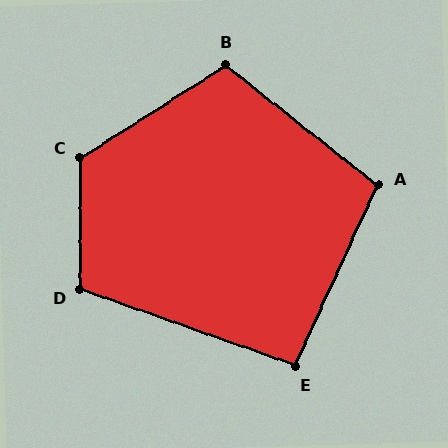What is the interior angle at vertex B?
Approximately 109 degrees (obtuse).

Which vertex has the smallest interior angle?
E, at approximately 95 degrees.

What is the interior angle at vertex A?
Approximately 104 degrees (obtuse).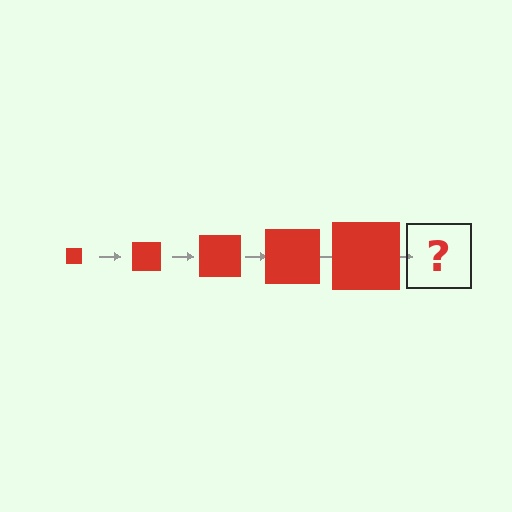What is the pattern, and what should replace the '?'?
The pattern is that the square gets progressively larger each step. The '?' should be a red square, larger than the previous one.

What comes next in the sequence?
The next element should be a red square, larger than the previous one.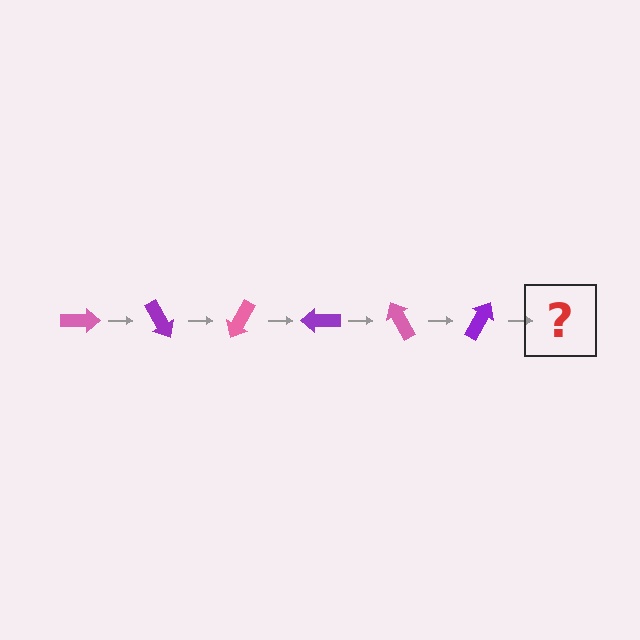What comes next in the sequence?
The next element should be a pink arrow, rotated 360 degrees from the start.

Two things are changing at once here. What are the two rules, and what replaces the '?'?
The two rules are that it rotates 60 degrees each step and the color cycles through pink and purple. The '?' should be a pink arrow, rotated 360 degrees from the start.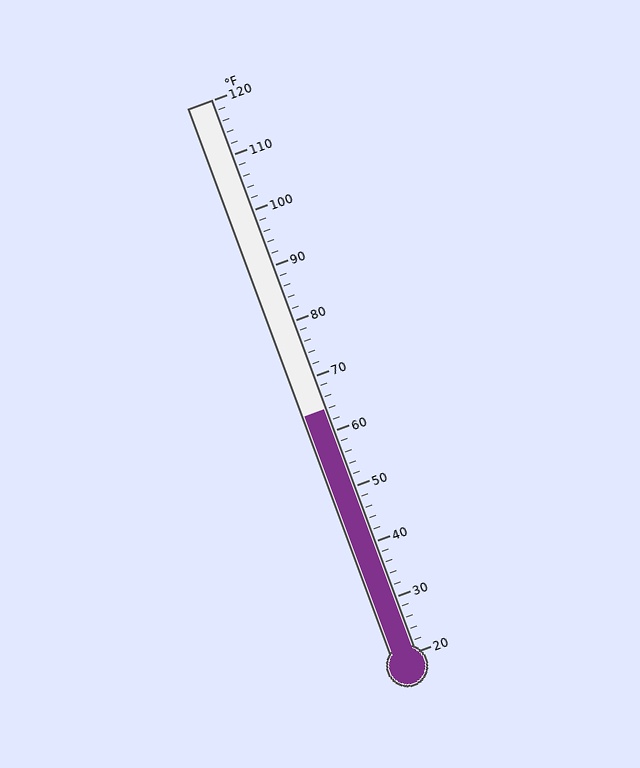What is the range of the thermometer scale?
The thermometer scale ranges from 20°F to 120°F.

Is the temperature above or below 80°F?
The temperature is below 80°F.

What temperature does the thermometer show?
The thermometer shows approximately 64°F.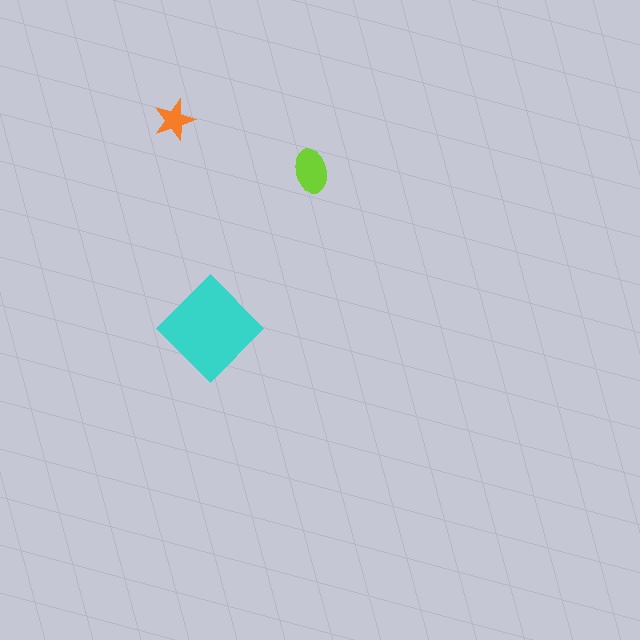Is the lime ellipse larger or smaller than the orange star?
Larger.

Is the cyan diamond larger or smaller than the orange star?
Larger.